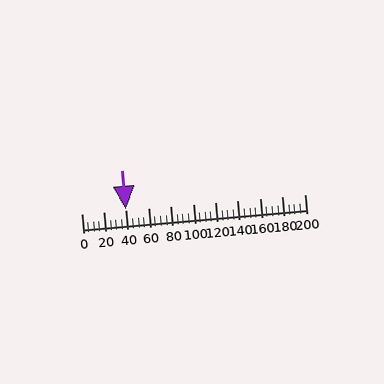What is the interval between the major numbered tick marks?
The major tick marks are spaced 20 units apart.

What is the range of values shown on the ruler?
The ruler shows values from 0 to 200.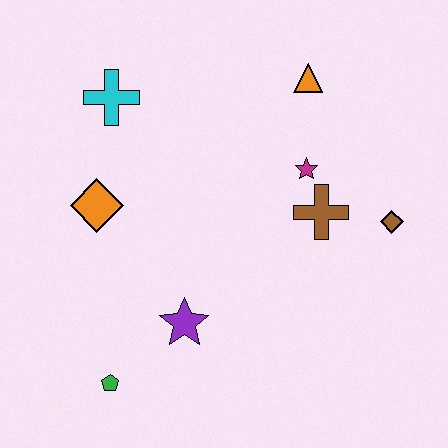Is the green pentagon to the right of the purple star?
No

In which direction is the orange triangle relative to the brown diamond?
The orange triangle is above the brown diamond.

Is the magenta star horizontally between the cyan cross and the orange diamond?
No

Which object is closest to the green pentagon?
The purple star is closest to the green pentagon.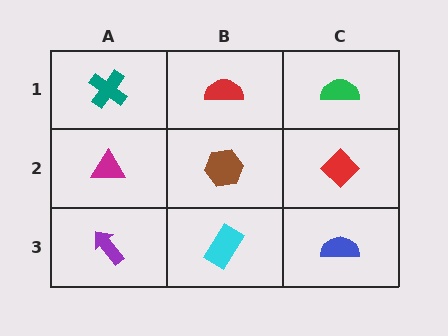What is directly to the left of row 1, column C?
A red semicircle.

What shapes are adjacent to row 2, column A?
A teal cross (row 1, column A), a purple arrow (row 3, column A), a brown hexagon (row 2, column B).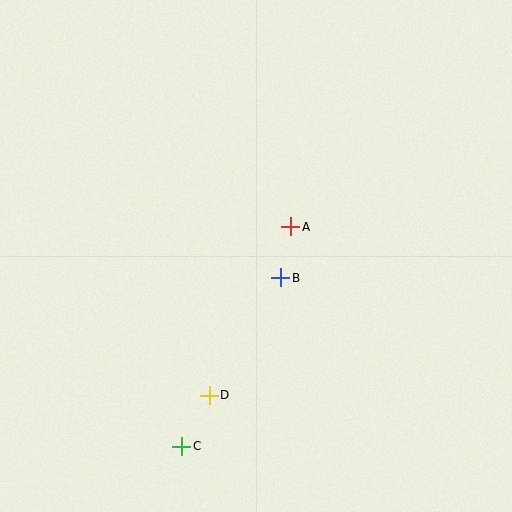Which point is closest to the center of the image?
Point B at (281, 278) is closest to the center.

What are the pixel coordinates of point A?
Point A is at (291, 227).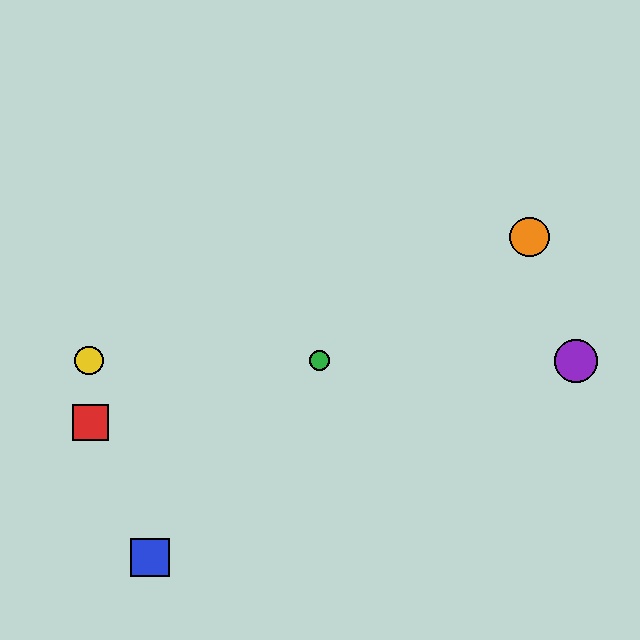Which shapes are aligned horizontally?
The green circle, the yellow circle, the purple circle are aligned horizontally.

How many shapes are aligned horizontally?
3 shapes (the green circle, the yellow circle, the purple circle) are aligned horizontally.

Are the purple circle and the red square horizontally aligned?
No, the purple circle is at y≈361 and the red square is at y≈422.